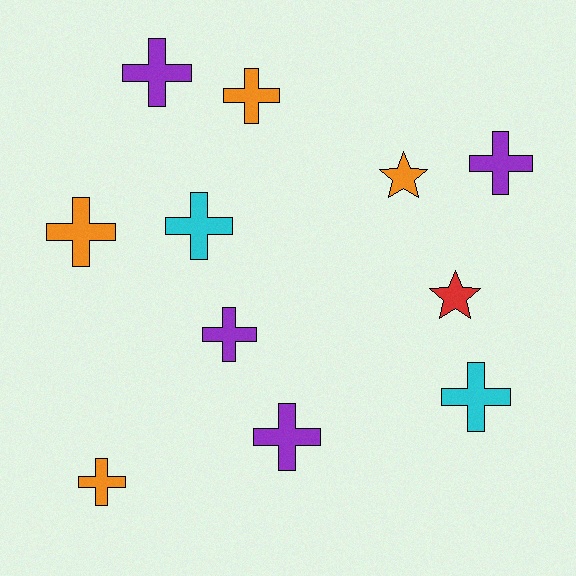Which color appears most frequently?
Orange, with 4 objects.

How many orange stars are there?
There is 1 orange star.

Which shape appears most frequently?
Cross, with 9 objects.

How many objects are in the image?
There are 11 objects.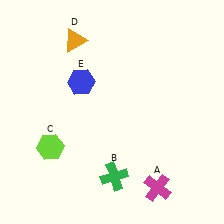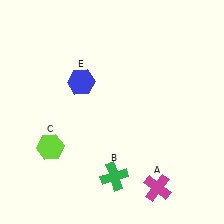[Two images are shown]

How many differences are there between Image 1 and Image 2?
There is 1 difference between the two images.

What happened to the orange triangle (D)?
The orange triangle (D) was removed in Image 2. It was in the top-left area of Image 1.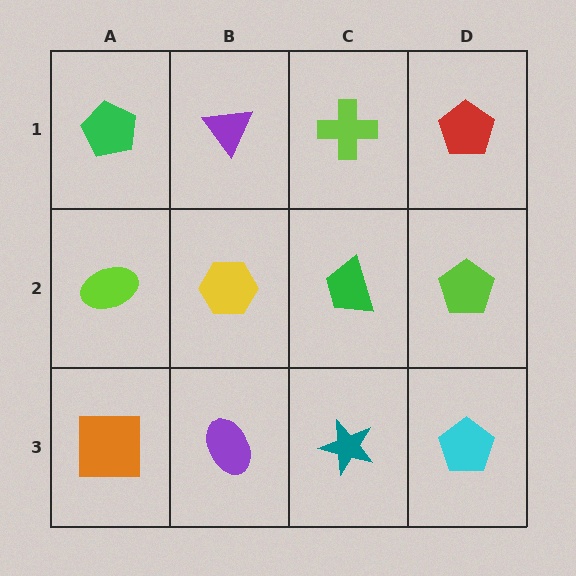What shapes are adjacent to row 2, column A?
A green pentagon (row 1, column A), an orange square (row 3, column A), a yellow hexagon (row 2, column B).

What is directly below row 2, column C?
A teal star.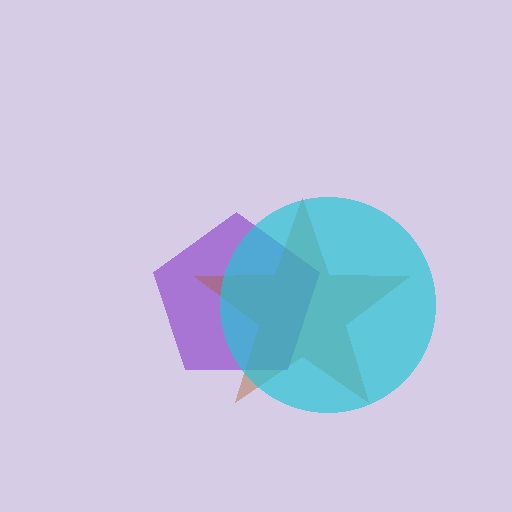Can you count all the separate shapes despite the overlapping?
Yes, there are 3 separate shapes.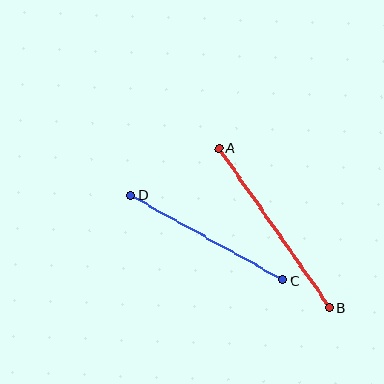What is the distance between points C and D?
The distance is approximately 174 pixels.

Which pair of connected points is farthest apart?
Points A and B are farthest apart.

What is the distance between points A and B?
The distance is approximately 194 pixels.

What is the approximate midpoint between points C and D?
The midpoint is at approximately (206, 238) pixels.